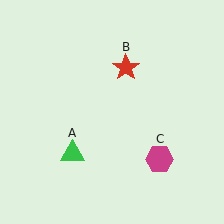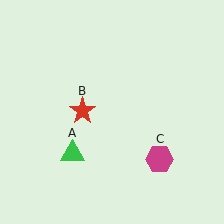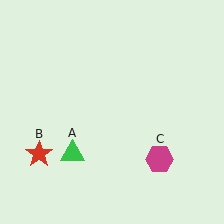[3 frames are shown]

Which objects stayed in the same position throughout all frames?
Green triangle (object A) and magenta hexagon (object C) remained stationary.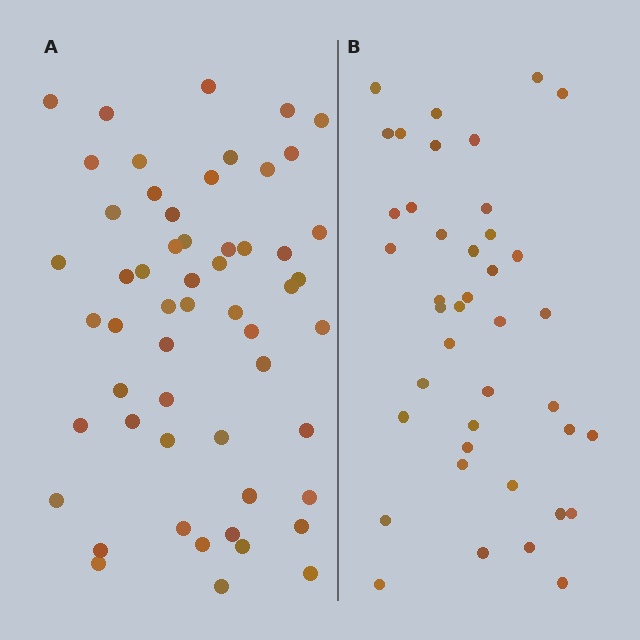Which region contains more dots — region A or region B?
Region A (the left region) has more dots.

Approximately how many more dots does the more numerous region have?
Region A has approximately 15 more dots than region B.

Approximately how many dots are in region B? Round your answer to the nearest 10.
About 40 dots. (The exact count is 41, which rounds to 40.)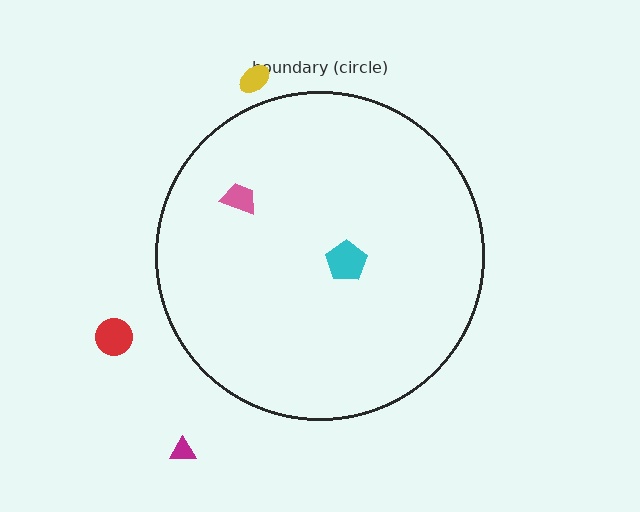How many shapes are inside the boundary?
2 inside, 3 outside.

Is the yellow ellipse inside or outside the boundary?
Outside.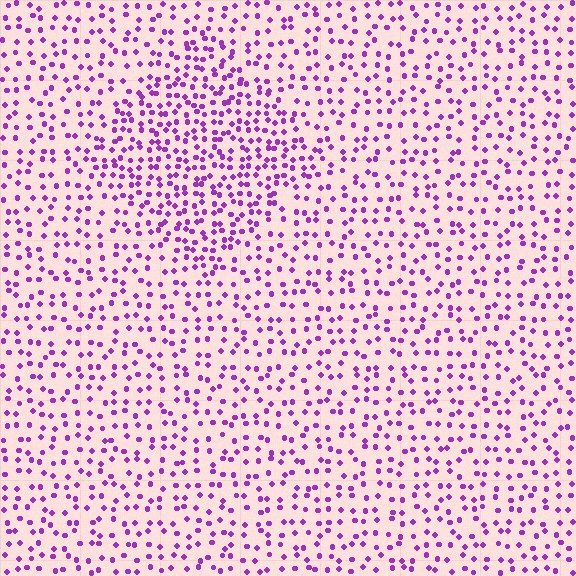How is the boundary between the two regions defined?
The boundary is defined by a change in element density (approximately 1.8x ratio). All elements are the same color, size, and shape.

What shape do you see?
I see a diamond.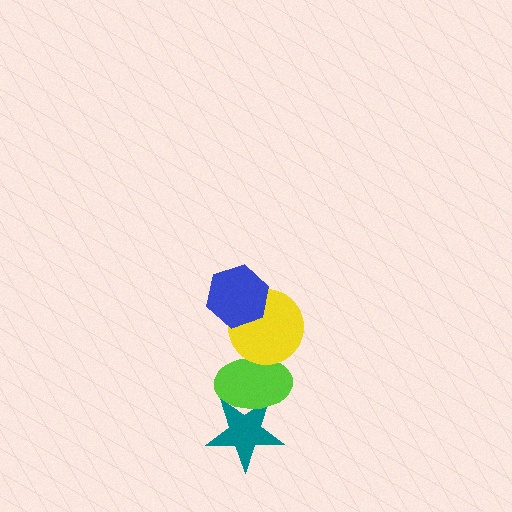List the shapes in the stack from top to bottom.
From top to bottom: the blue hexagon, the yellow circle, the lime ellipse, the teal star.